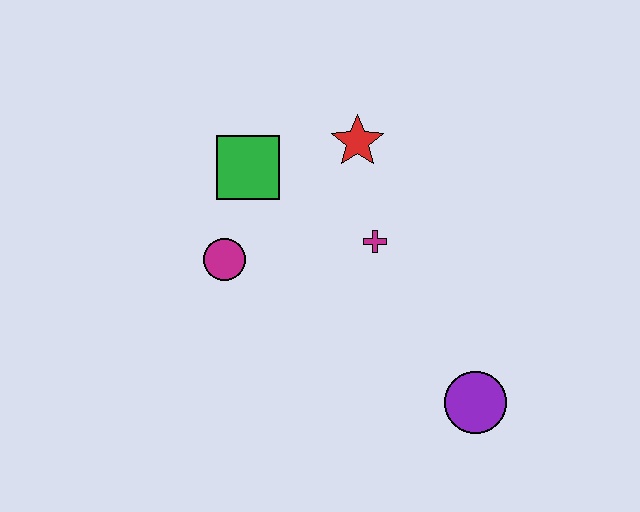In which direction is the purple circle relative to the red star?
The purple circle is below the red star.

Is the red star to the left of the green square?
No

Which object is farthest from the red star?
The purple circle is farthest from the red star.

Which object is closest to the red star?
The magenta cross is closest to the red star.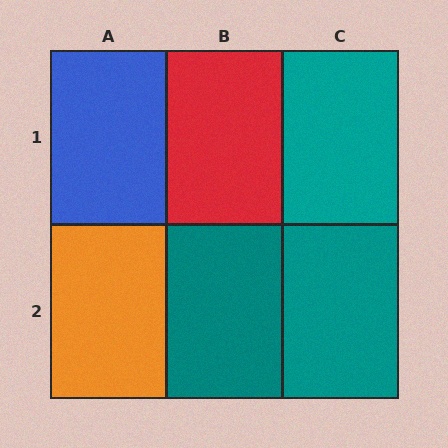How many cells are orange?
1 cell is orange.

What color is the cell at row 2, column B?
Teal.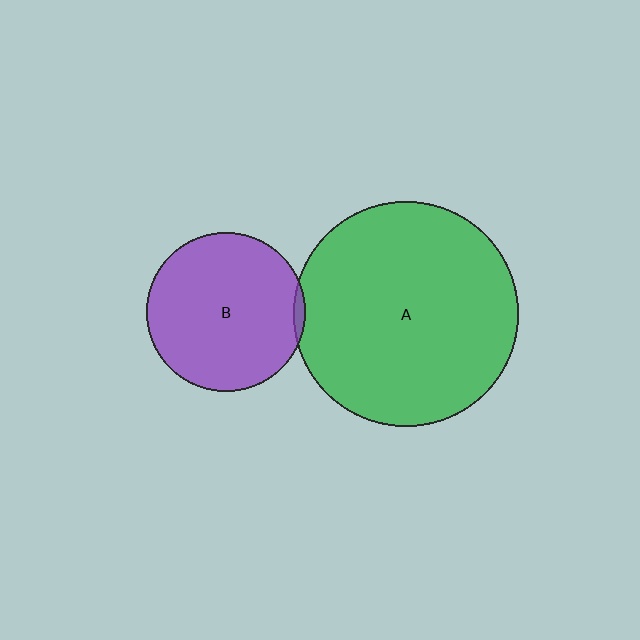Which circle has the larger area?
Circle A (green).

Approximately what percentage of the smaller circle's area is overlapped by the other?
Approximately 5%.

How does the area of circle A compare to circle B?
Approximately 2.0 times.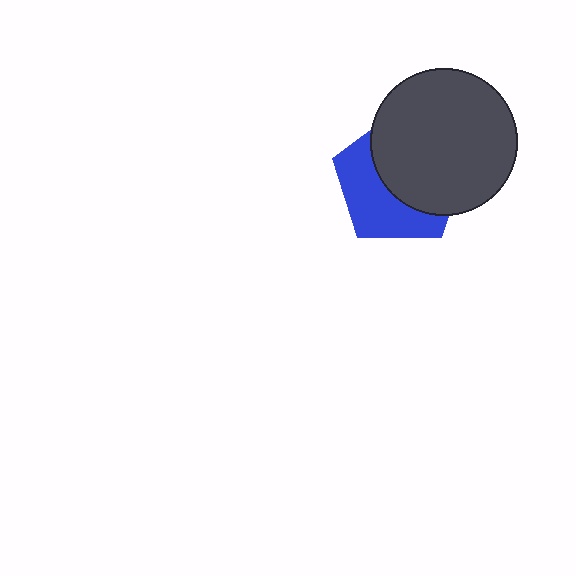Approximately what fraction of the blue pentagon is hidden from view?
Roughly 56% of the blue pentagon is hidden behind the dark gray circle.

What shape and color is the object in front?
The object in front is a dark gray circle.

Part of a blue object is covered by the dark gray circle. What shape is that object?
It is a pentagon.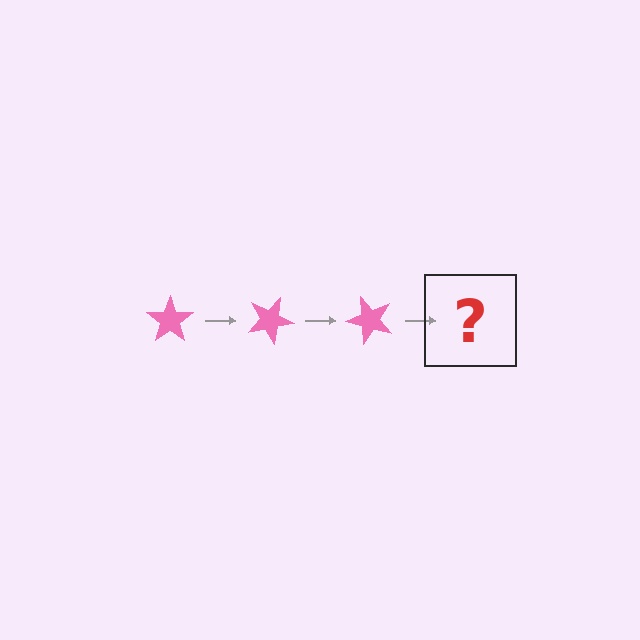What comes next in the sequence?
The next element should be a pink star rotated 75 degrees.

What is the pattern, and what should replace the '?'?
The pattern is that the star rotates 25 degrees each step. The '?' should be a pink star rotated 75 degrees.